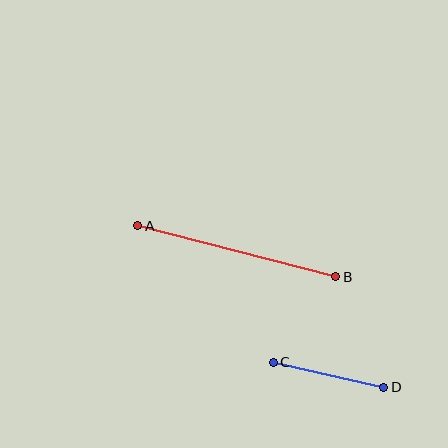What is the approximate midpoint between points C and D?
The midpoint is at approximately (328, 375) pixels.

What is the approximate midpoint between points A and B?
The midpoint is at approximately (237, 251) pixels.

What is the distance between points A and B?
The distance is approximately 204 pixels.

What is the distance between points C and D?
The distance is approximately 113 pixels.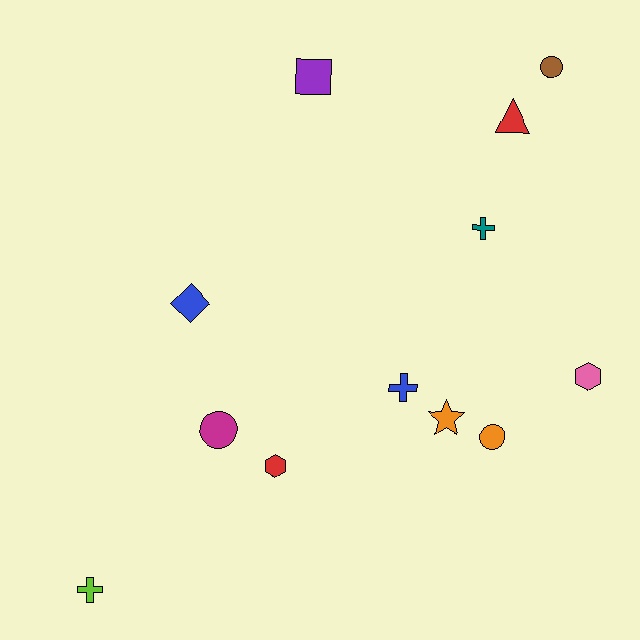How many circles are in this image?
There are 3 circles.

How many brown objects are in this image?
There is 1 brown object.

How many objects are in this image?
There are 12 objects.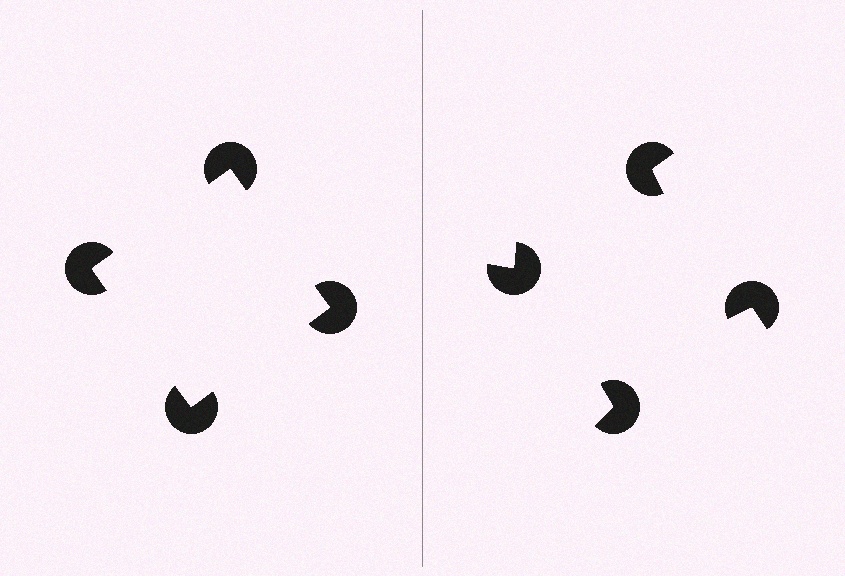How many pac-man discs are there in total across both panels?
8 — 4 on each side.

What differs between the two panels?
The pac-man discs are positioned identically on both sides; only the wedge orientations differ. On the left they align to a square; on the right they are misaligned.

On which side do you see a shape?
An illusory square appears on the left side. On the right side the wedge cuts are rotated, so no coherent shape forms.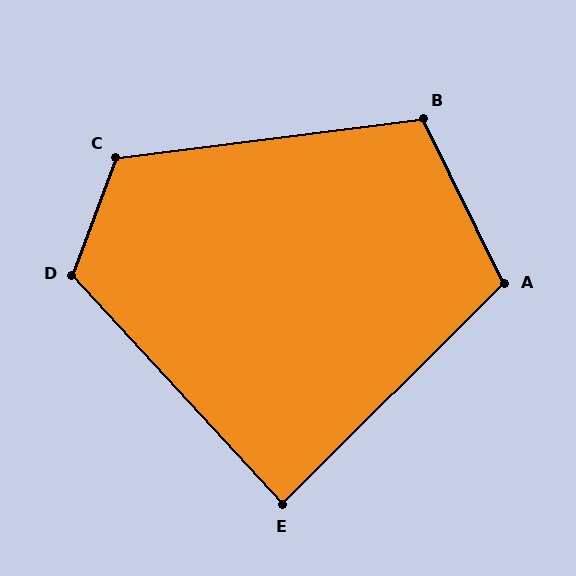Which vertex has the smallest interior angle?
E, at approximately 88 degrees.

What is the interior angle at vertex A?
Approximately 109 degrees (obtuse).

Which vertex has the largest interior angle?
C, at approximately 117 degrees.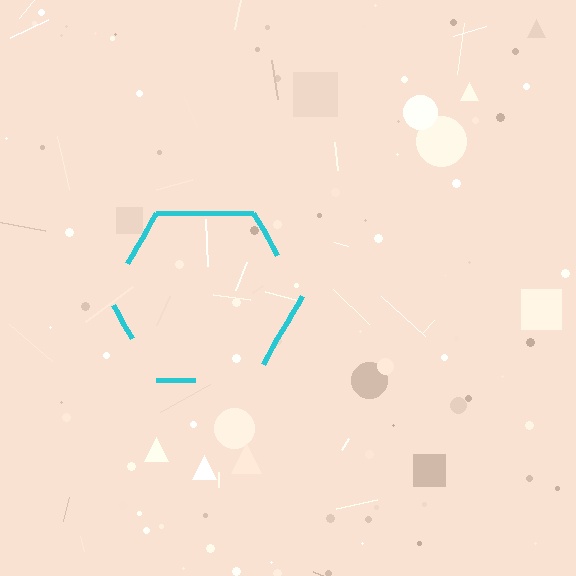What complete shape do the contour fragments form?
The contour fragments form a hexagon.